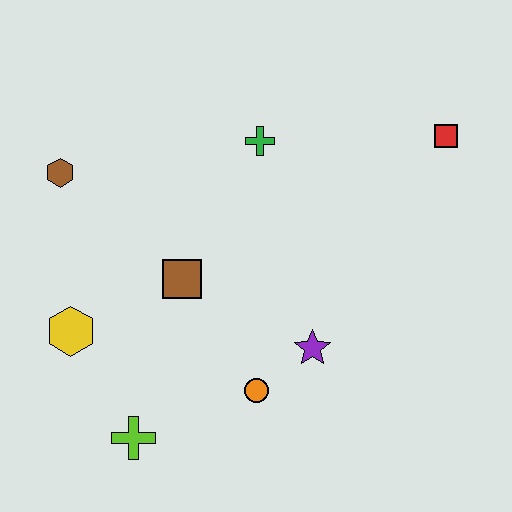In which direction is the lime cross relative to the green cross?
The lime cross is below the green cross.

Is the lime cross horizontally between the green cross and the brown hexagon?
Yes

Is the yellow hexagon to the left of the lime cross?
Yes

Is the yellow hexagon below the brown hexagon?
Yes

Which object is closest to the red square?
The green cross is closest to the red square.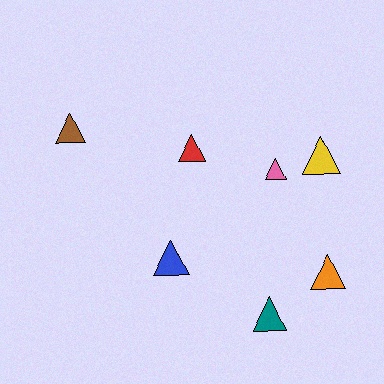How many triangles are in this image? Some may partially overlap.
There are 7 triangles.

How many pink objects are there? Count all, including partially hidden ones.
There is 1 pink object.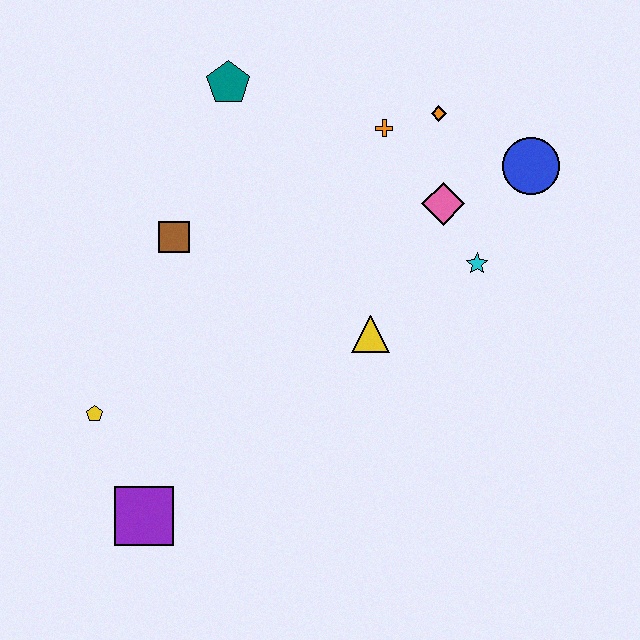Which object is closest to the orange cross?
The orange diamond is closest to the orange cross.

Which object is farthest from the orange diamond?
The purple square is farthest from the orange diamond.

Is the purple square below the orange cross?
Yes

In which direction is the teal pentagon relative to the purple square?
The teal pentagon is above the purple square.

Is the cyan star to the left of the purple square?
No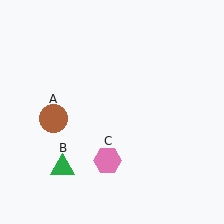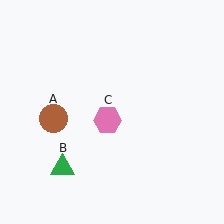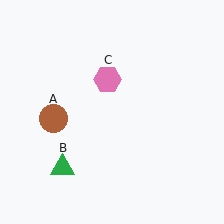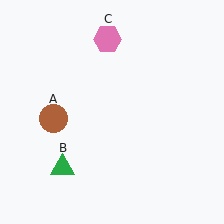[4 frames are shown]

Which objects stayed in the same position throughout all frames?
Brown circle (object A) and green triangle (object B) remained stationary.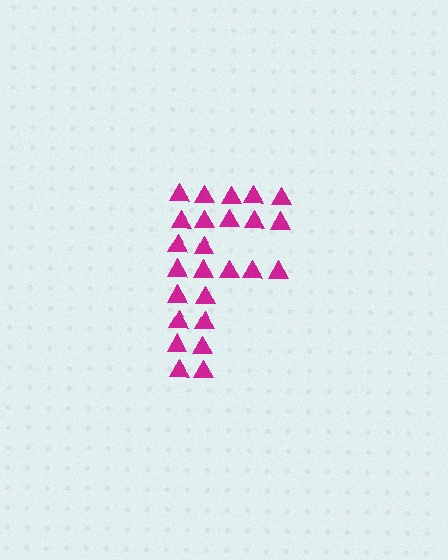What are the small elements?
The small elements are triangles.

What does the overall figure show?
The overall figure shows the letter F.